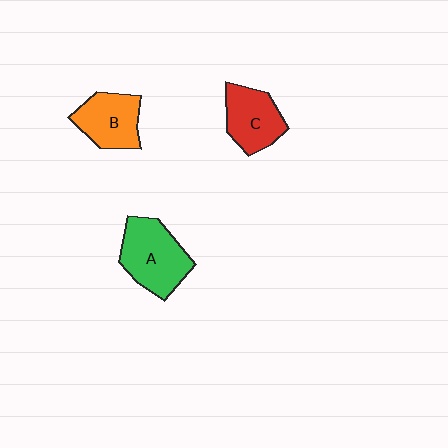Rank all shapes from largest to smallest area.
From largest to smallest: A (green), B (orange), C (red).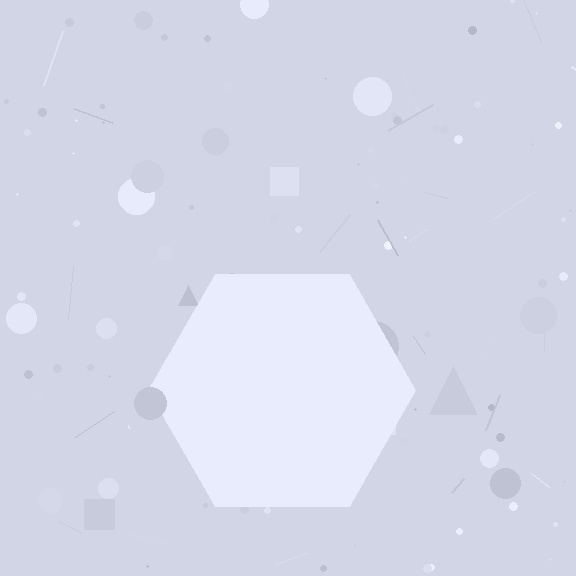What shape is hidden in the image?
A hexagon is hidden in the image.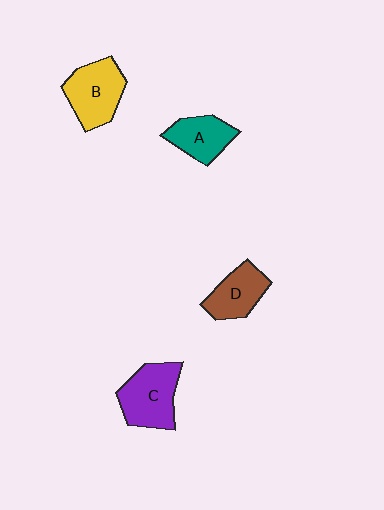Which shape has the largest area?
Shape C (purple).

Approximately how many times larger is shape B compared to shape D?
Approximately 1.3 times.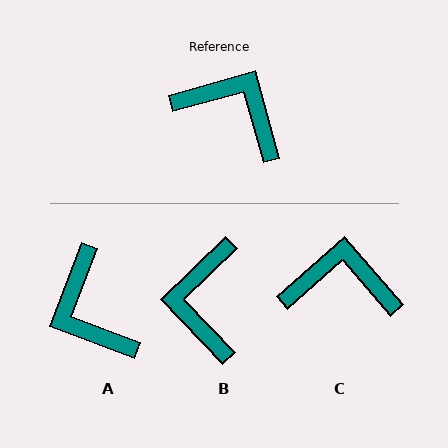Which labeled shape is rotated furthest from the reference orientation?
A, about 144 degrees away.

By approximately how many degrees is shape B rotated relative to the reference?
Approximately 118 degrees counter-clockwise.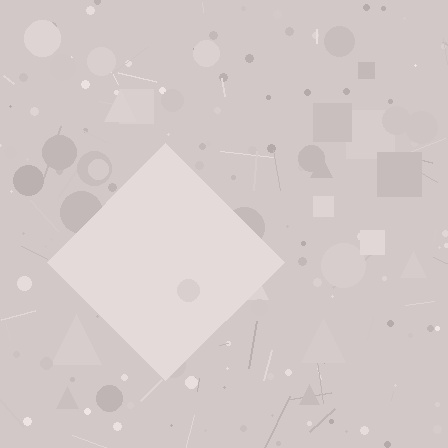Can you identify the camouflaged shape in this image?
The camouflaged shape is a diamond.